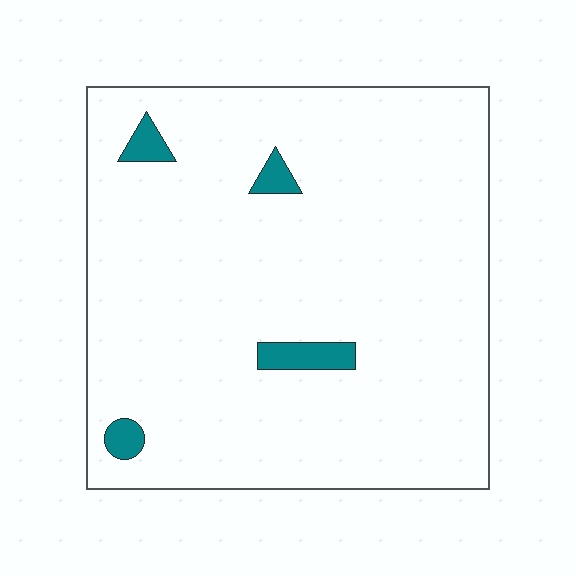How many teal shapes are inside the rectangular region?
4.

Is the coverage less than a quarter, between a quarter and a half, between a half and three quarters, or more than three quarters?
Less than a quarter.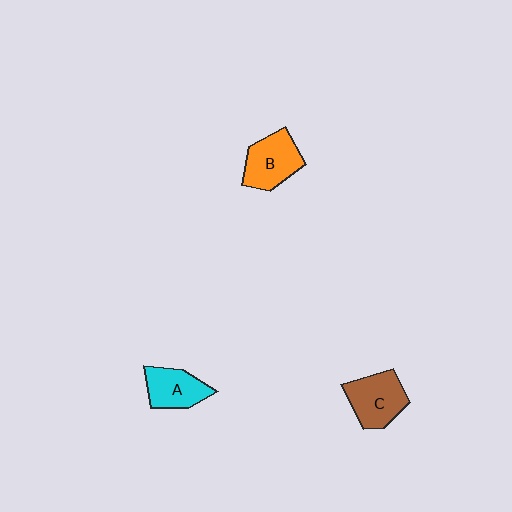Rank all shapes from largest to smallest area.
From largest to smallest: C (brown), B (orange), A (cyan).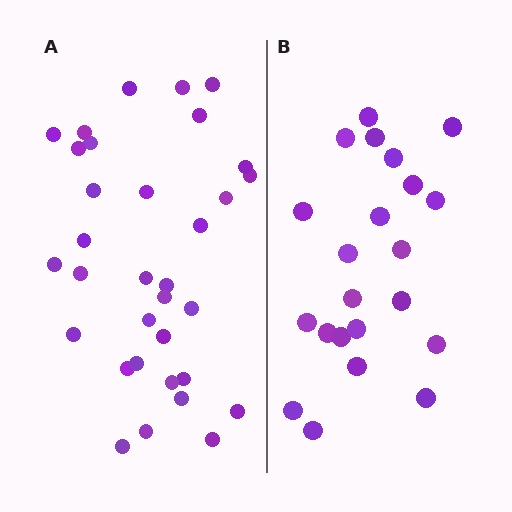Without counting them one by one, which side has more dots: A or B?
Region A (the left region) has more dots.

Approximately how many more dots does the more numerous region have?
Region A has roughly 12 or so more dots than region B.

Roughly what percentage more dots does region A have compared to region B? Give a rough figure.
About 50% more.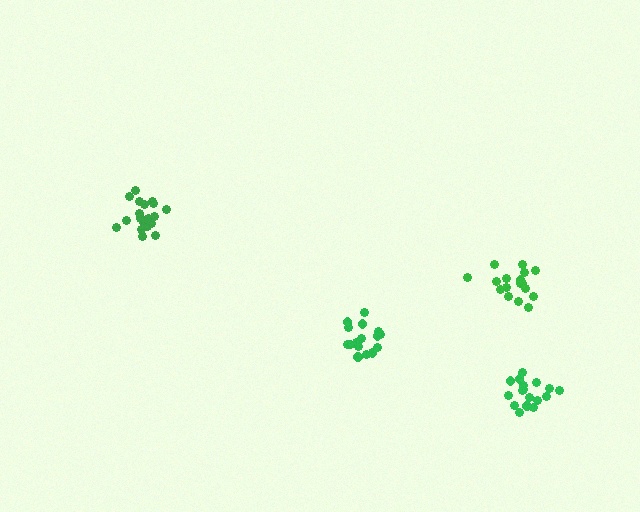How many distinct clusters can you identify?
There are 4 distinct clusters.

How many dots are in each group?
Group 1: 21 dots, Group 2: 17 dots, Group 3: 18 dots, Group 4: 17 dots (73 total).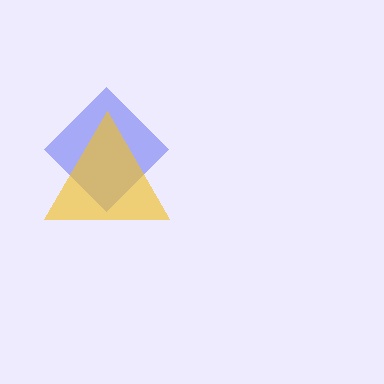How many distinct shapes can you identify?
There are 2 distinct shapes: a blue diamond, a yellow triangle.